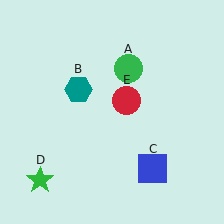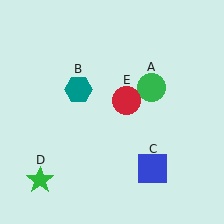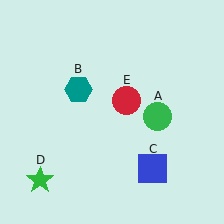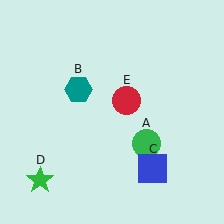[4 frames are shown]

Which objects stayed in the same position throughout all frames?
Teal hexagon (object B) and blue square (object C) and green star (object D) and red circle (object E) remained stationary.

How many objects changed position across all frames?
1 object changed position: green circle (object A).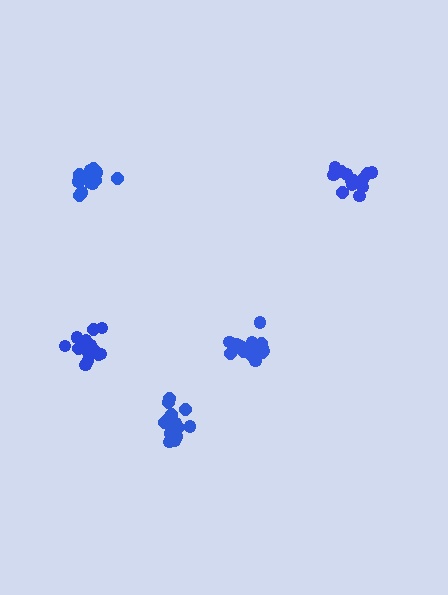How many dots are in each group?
Group 1: 16 dots, Group 2: 14 dots, Group 3: 14 dots, Group 4: 15 dots, Group 5: 14 dots (73 total).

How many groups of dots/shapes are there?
There are 5 groups.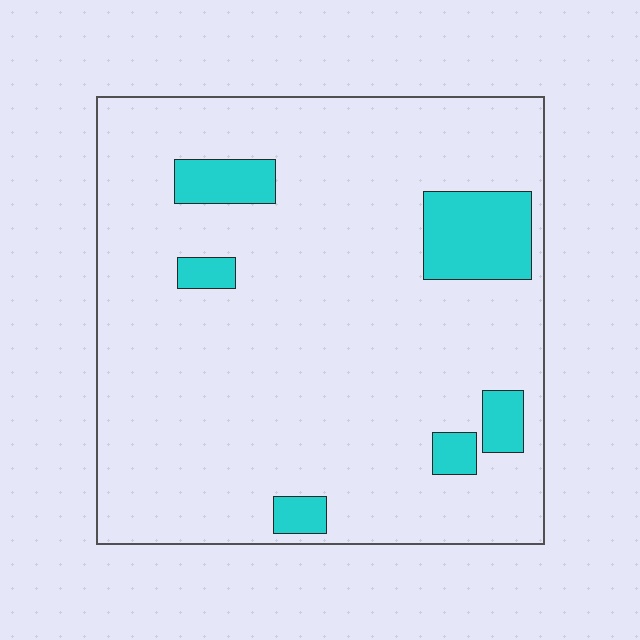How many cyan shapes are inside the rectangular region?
6.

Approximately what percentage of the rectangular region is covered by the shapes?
Approximately 10%.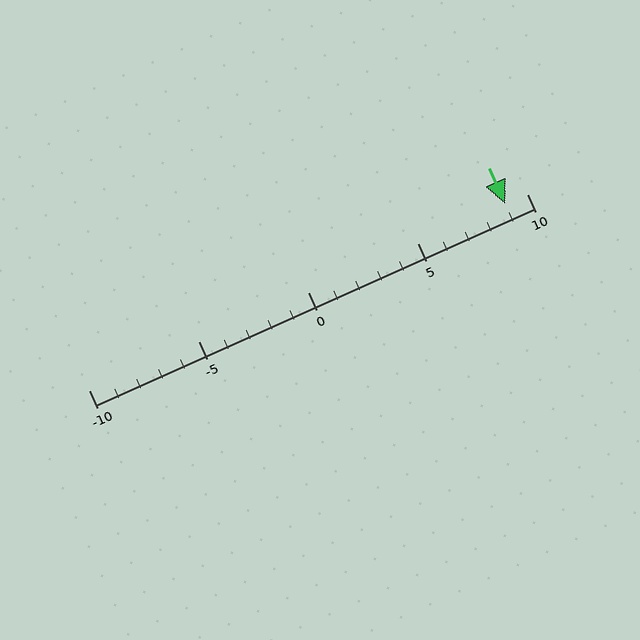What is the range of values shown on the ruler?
The ruler shows values from -10 to 10.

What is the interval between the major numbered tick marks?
The major tick marks are spaced 5 units apart.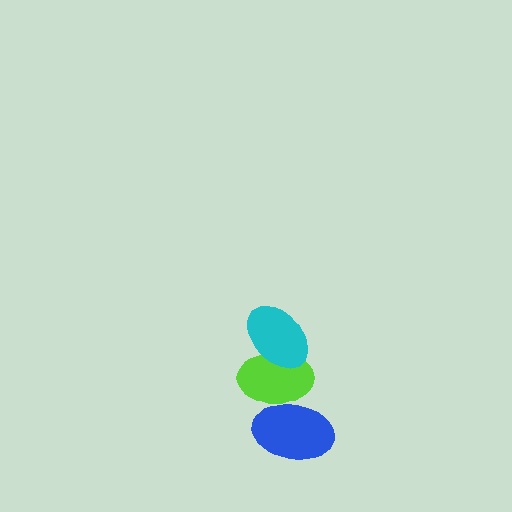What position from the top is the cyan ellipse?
The cyan ellipse is 1st from the top.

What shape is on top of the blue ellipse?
The lime ellipse is on top of the blue ellipse.